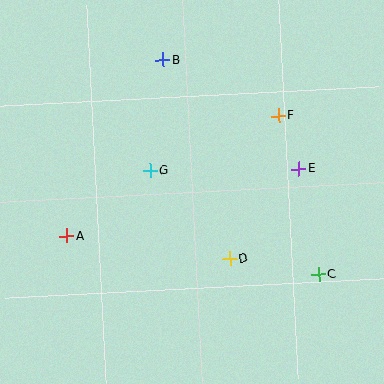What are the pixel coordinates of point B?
Point B is at (163, 60).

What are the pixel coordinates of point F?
Point F is at (279, 116).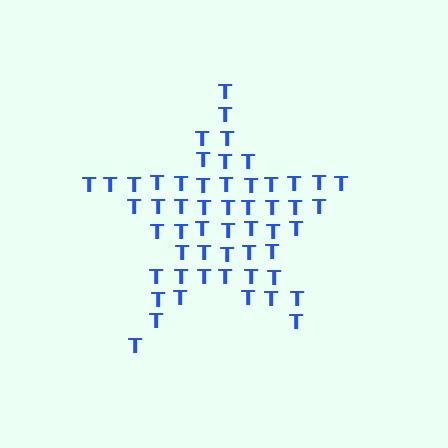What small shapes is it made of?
It is made of small letter T's.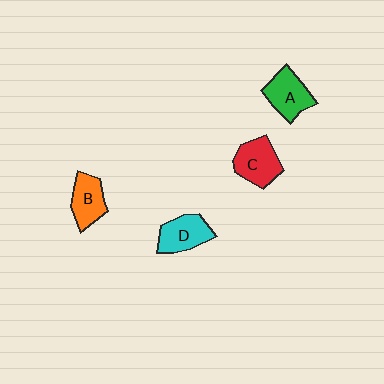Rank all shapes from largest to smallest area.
From largest to smallest: C (red), A (green), D (cyan), B (orange).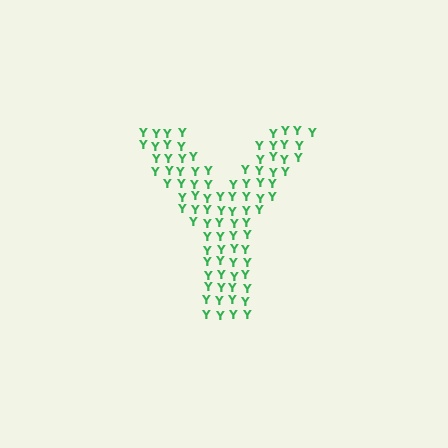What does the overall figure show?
The overall figure shows the letter Y.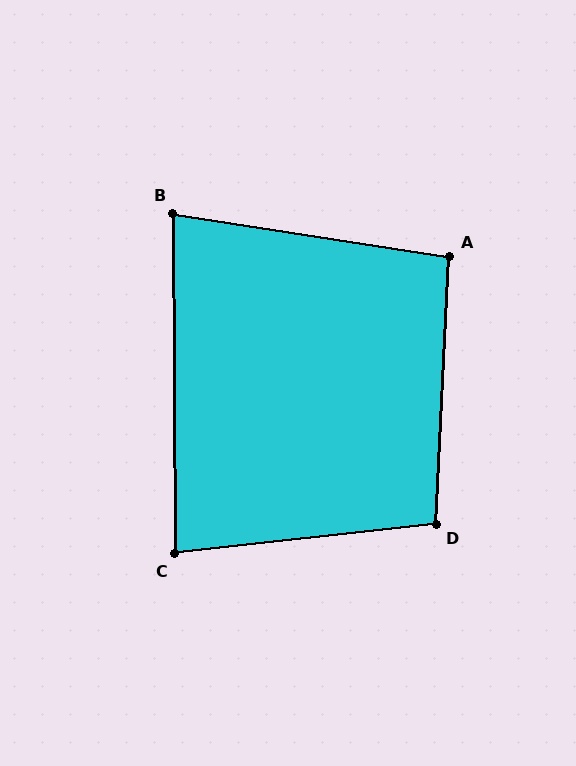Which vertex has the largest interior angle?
D, at approximately 99 degrees.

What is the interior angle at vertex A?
Approximately 96 degrees (obtuse).